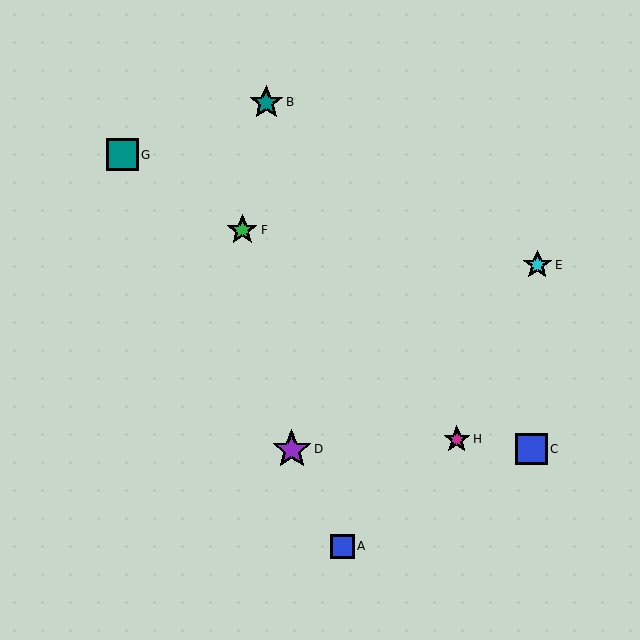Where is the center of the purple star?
The center of the purple star is at (292, 449).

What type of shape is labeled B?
Shape B is a teal star.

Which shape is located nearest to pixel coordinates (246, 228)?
The green star (labeled F) at (242, 230) is nearest to that location.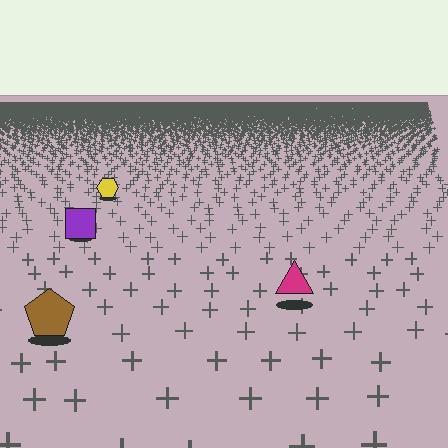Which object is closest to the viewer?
The brown pentagon is closest. The texture marks near it are larger and more spread out.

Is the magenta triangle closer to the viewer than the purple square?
Yes. The magenta triangle is closer — you can tell from the texture gradient: the ground texture is coarser near it.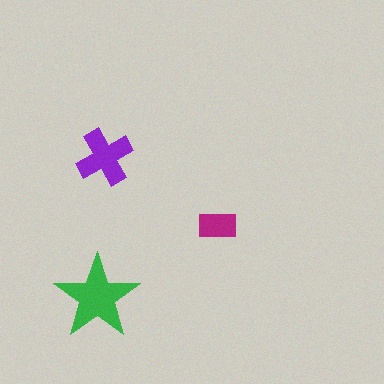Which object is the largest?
The green star.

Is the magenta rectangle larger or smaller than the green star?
Smaller.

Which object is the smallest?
The magenta rectangle.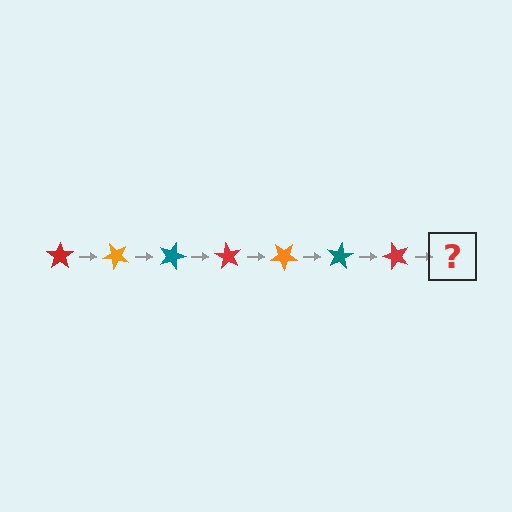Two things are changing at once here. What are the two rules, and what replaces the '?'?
The two rules are that it rotates 45 degrees each step and the color cycles through red, orange, and teal. The '?' should be an orange star, rotated 315 degrees from the start.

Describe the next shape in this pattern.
It should be an orange star, rotated 315 degrees from the start.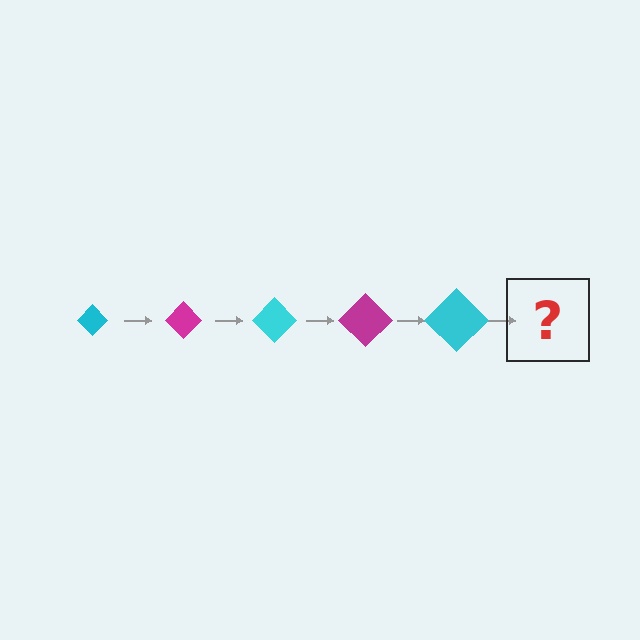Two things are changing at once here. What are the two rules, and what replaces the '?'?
The two rules are that the diamond grows larger each step and the color cycles through cyan and magenta. The '?' should be a magenta diamond, larger than the previous one.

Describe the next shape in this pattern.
It should be a magenta diamond, larger than the previous one.